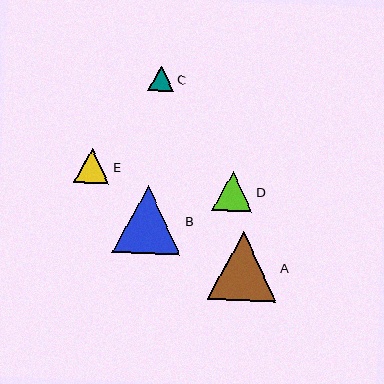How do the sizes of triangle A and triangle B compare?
Triangle A and triangle B are approximately the same size.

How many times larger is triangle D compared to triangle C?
Triangle D is approximately 1.6 times the size of triangle C.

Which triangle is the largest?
Triangle A is the largest with a size of approximately 69 pixels.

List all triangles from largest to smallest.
From largest to smallest: A, B, D, E, C.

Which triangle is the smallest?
Triangle C is the smallest with a size of approximately 25 pixels.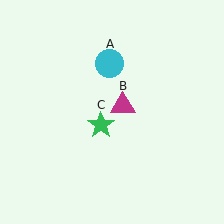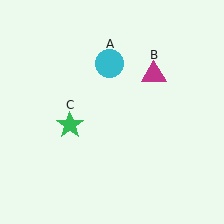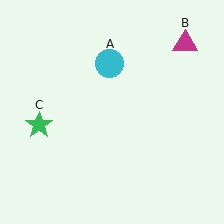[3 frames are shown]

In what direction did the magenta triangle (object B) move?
The magenta triangle (object B) moved up and to the right.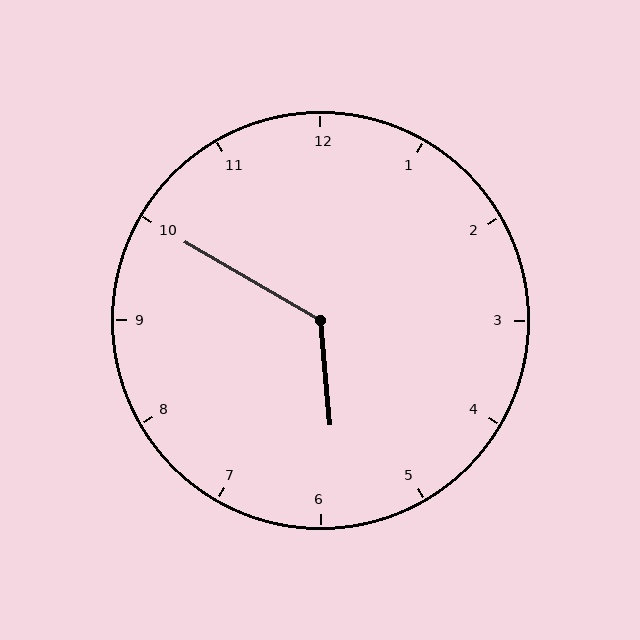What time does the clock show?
5:50.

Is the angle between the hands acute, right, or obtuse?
It is obtuse.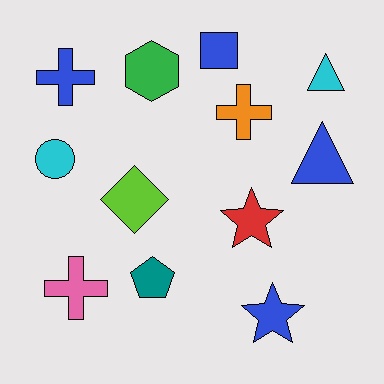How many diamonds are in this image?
There is 1 diamond.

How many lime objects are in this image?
There is 1 lime object.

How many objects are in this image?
There are 12 objects.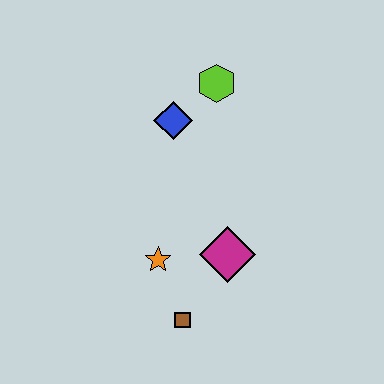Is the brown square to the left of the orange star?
No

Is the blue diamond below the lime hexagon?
Yes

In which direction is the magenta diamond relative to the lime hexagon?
The magenta diamond is below the lime hexagon.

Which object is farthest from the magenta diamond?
The lime hexagon is farthest from the magenta diamond.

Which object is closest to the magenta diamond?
The orange star is closest to the magenta diamond.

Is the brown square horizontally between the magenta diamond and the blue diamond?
Yes